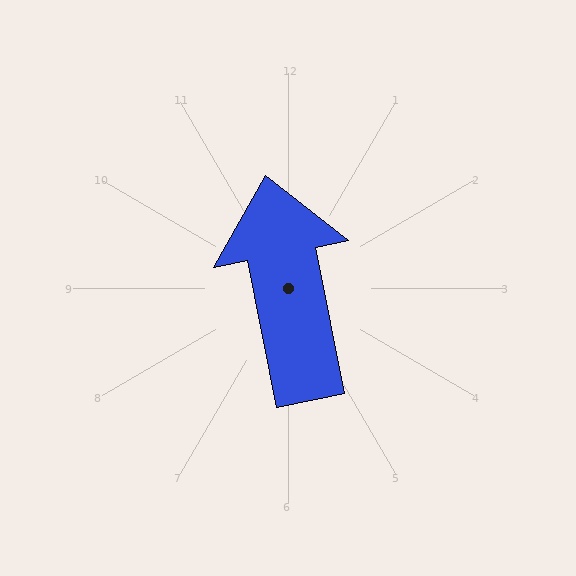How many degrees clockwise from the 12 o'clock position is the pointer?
Approximately 349 degrees.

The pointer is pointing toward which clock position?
Roughly 12 o'clock.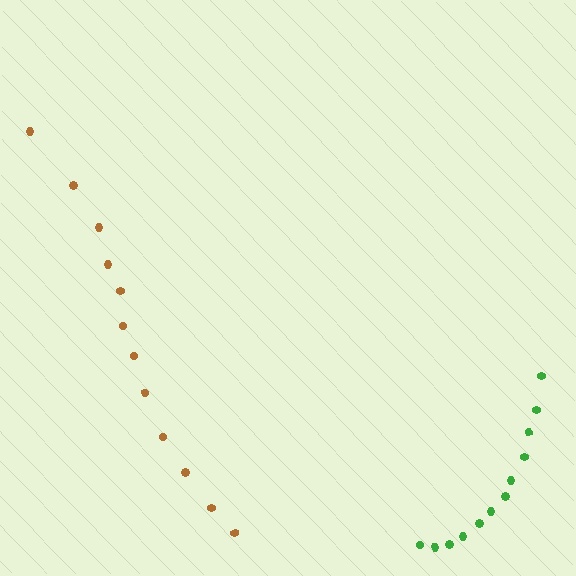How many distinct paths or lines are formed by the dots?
There are 2 distinct paths.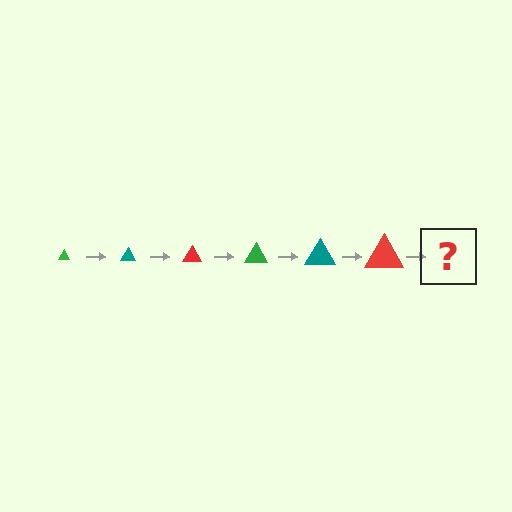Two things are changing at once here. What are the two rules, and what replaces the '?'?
The two rules are that the triangle grows larger each step and the color cycles through green, teal, and red. The '?' should be a green triangle, larger than the previous one.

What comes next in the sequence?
The next element should be a green triangle, larger than the previous one.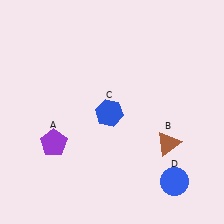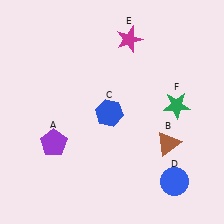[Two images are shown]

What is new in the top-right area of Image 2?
A green star (F) was added in the top-right area of Image 2.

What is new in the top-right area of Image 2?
A magenta star (E) was added in the top-right area of Image 2.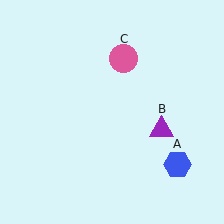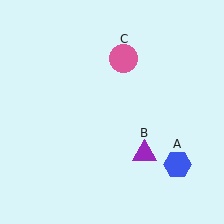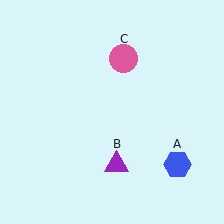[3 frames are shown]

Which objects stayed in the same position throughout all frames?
Blue hexagon (object A) and pink circle (object C) remained stationary.